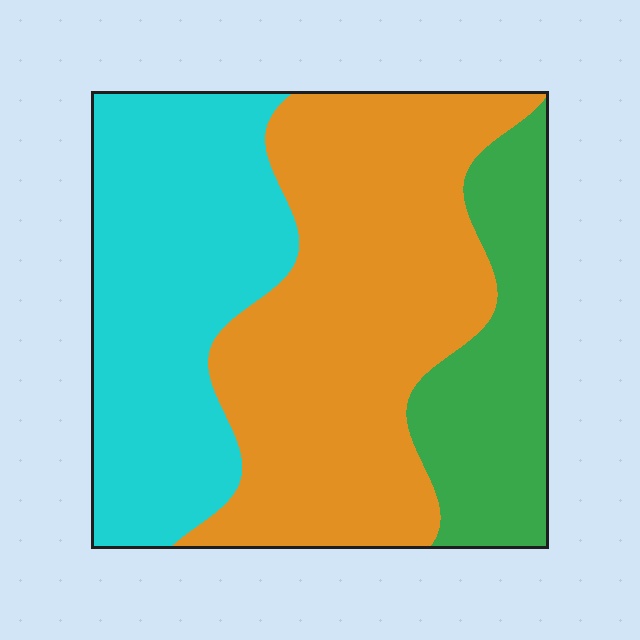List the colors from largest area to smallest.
From largest to smallest: orange, cyan, green.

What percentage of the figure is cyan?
Cyan covers around 35% of the figure.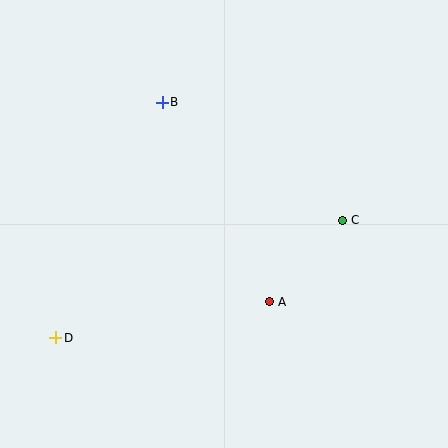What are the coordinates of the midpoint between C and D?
The midpoint between C and D is at (199, 279).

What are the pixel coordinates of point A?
Point A is at (270, 302).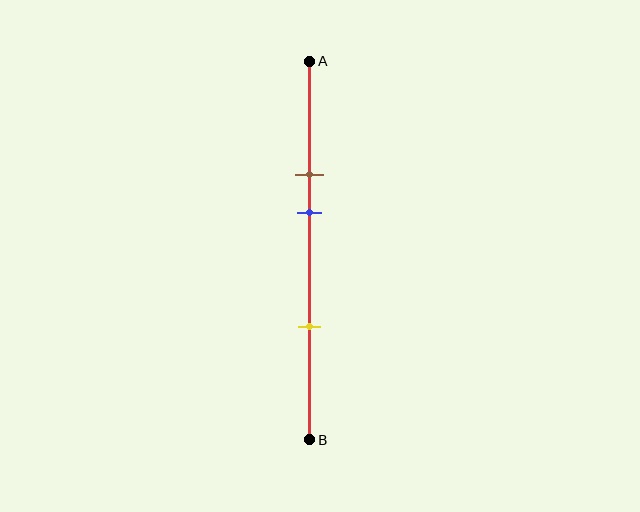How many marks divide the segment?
There are 3 marks dividing the segment.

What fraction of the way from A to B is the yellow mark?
The yellow mark is approximately 70% (0.7) of the way from A to B.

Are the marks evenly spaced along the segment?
No, the marks are not evenly spaced.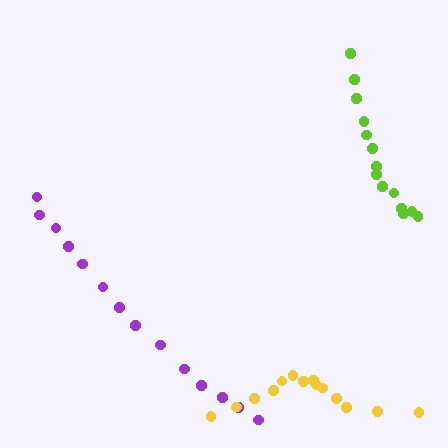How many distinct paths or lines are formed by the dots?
There are 3 distinct paths.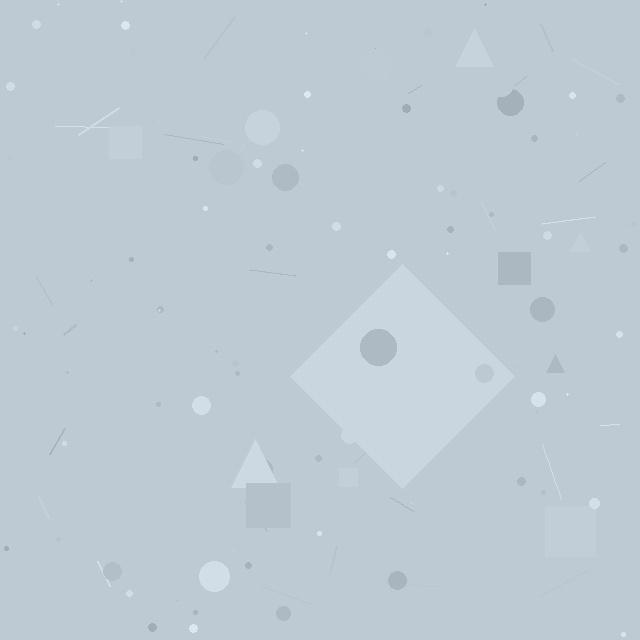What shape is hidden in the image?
A diamond is hidden in the image.